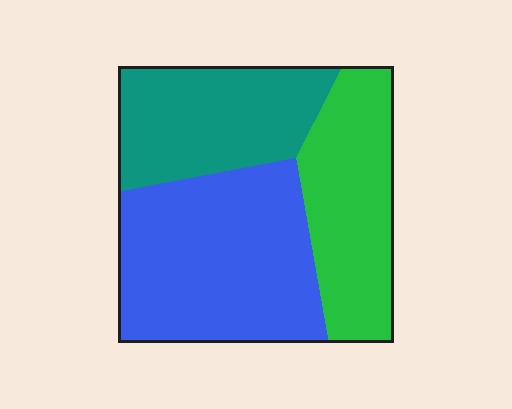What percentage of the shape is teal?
Teal takes up about one quarter (1/4) of the shape.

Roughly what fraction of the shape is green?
Green covers about 30% of the shape.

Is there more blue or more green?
Blue.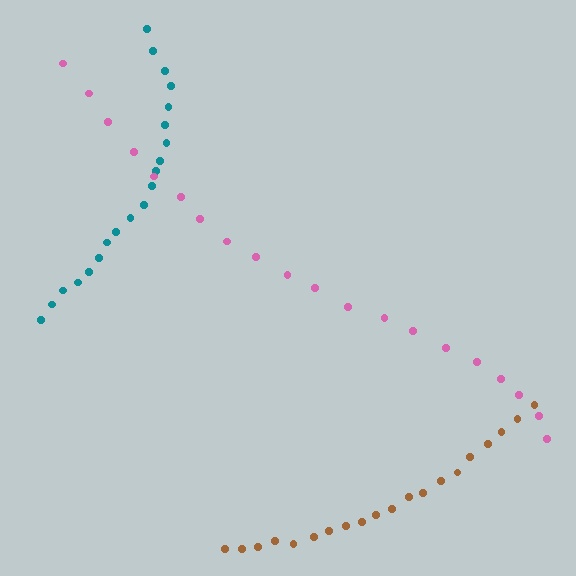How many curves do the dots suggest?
There are 3 distinct paths.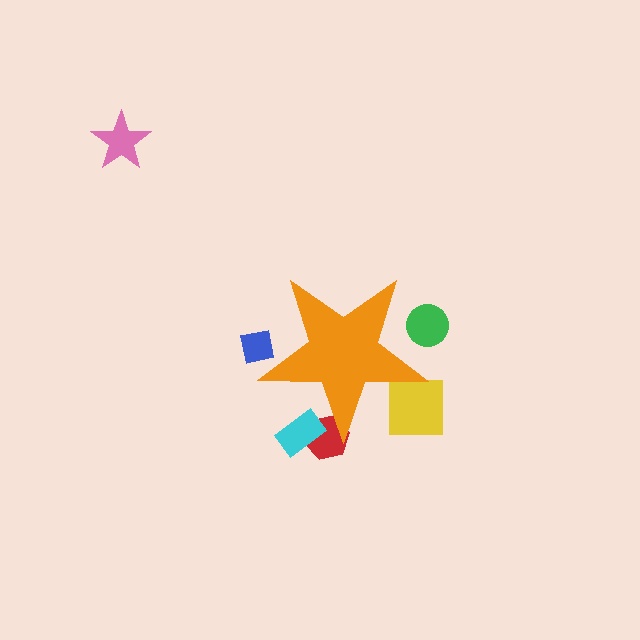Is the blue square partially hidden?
Yes, the blue square is partially hidden behind the orange star.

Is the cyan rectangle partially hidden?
Yes, the cyan rectangle is partially hidden behind the orange star.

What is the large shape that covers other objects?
An orange star.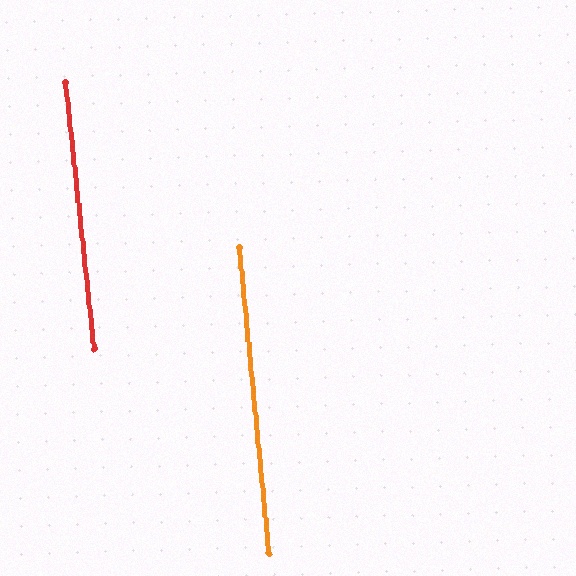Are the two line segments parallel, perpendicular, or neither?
Parallel — their directions differ by only 0.6°.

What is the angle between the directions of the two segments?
Approximately 1 degree.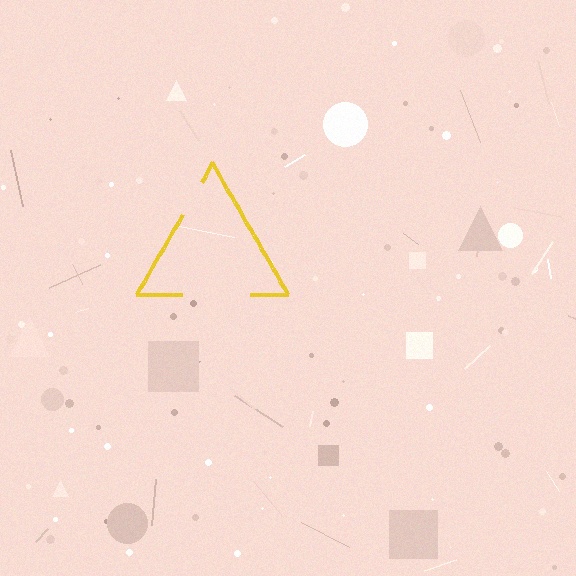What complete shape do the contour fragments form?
The contour fragments form a triangle.